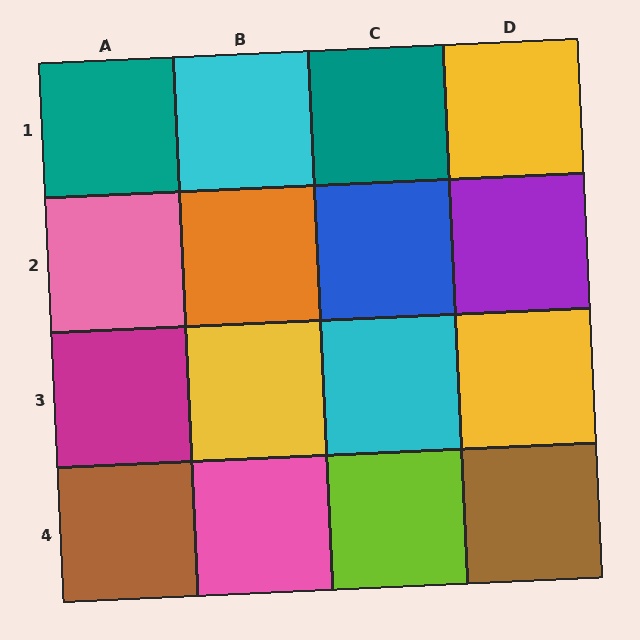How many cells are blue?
1 cell is blue.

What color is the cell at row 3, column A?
Magenta.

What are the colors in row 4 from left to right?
Brown, pink, lime, brown.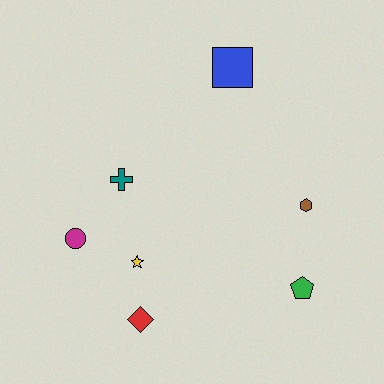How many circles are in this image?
There is 1 circle.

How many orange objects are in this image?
There are no orange objects.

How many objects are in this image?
There are 7 objects.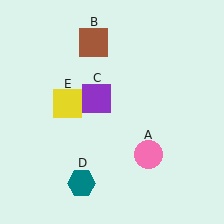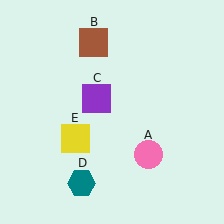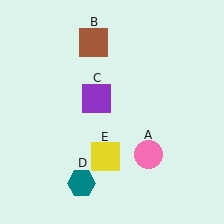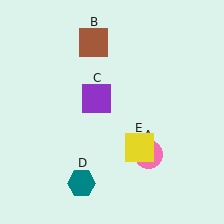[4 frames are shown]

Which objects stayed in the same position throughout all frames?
Pink circle (object A) and brown square (object B) and purple square (object C) and teal hexagon (object D) remained stationary.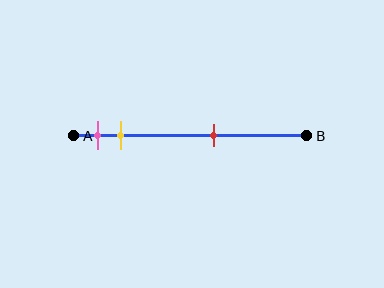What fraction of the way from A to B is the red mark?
The red mark is approximately 60% (0.6) of the way from A to B.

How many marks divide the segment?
There are 3 marks dividing the segment.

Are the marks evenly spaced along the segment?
No, the marks are not evenly spaced.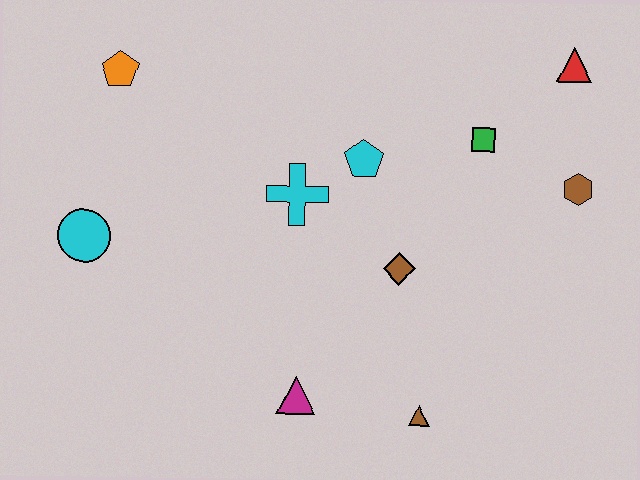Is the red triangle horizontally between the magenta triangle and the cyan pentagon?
No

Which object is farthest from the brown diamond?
The orange pentagon is farthest from the brown diamond.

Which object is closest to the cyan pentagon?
The cyan cross is closest to the cyan pentagon.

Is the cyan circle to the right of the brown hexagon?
No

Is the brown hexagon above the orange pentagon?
No